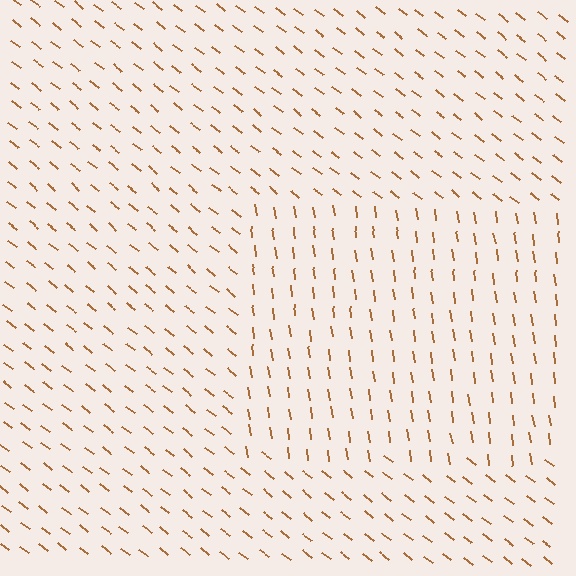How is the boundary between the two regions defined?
The boundary is defined purely by a change in line orientation (approximately 45 degrees difference). All lines are the same color and thickness.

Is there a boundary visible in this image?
Yes, there is a texture boundary formed by a change in line orientation.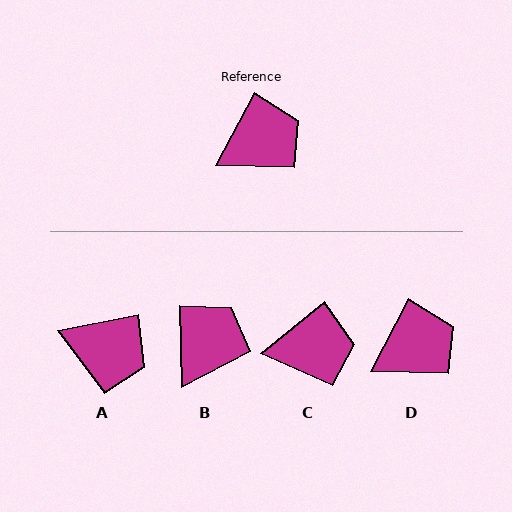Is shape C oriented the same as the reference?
No, it is off by about 22 degrees.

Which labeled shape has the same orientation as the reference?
D.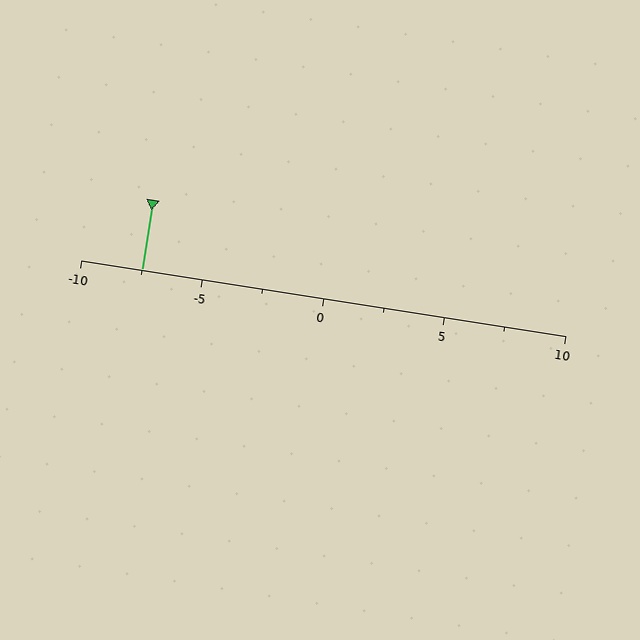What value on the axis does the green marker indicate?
The marker indicates approximately -7.5.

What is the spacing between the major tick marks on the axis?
The major ticks are spaced 5 apart.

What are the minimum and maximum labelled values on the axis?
The axis runs from -10 to 10.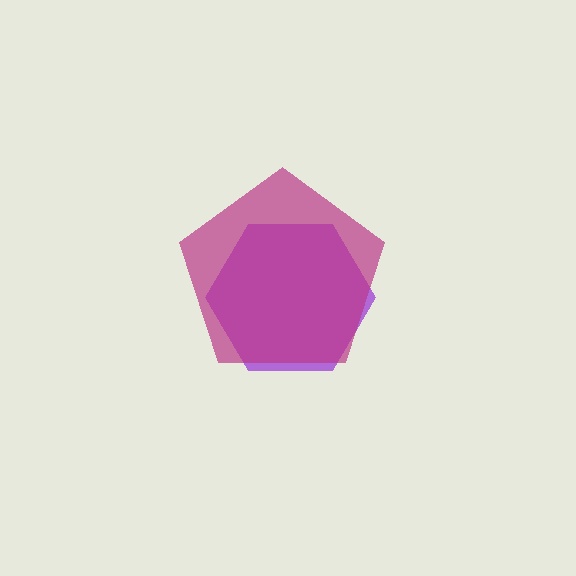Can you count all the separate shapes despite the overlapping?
Yes, there are 2 separate shapes.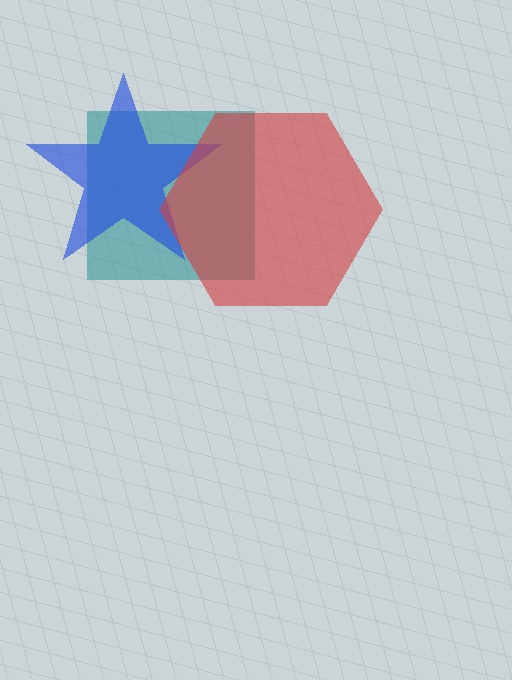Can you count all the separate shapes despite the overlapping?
Yes, there are 3 separate shapes.